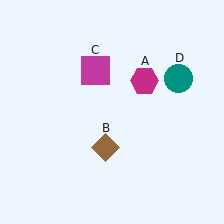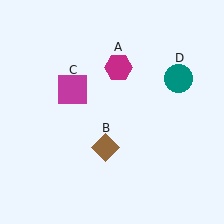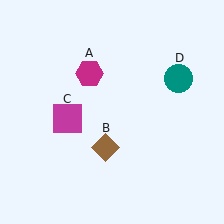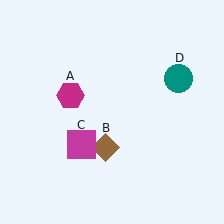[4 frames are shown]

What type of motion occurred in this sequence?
The magenta hexagon (object A), magenta square (object C) rotated counterclockwise around the center of the scene.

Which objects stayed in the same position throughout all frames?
Brown diamond (object B) and teal circle (object D) remained stationary.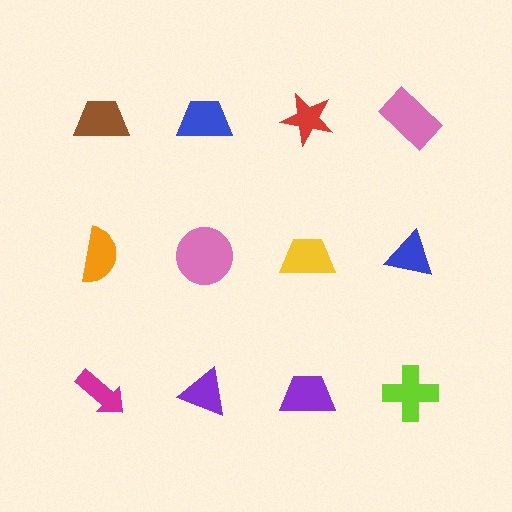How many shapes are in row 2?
4 shapes.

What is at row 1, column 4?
A pink rectangle.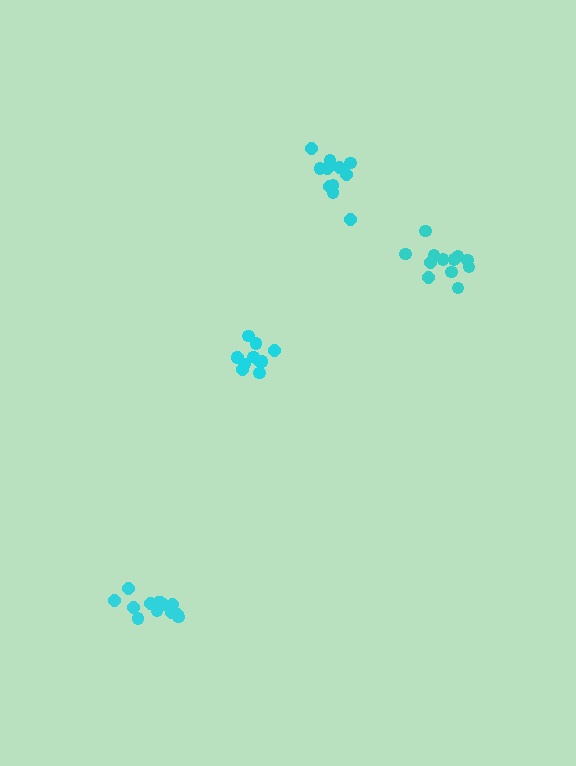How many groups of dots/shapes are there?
There are 4 groups.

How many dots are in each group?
Group 1: 11 dots, Group 2: 13 dots, Group 3: 12 dots, Group 4: 12 dots (48 total).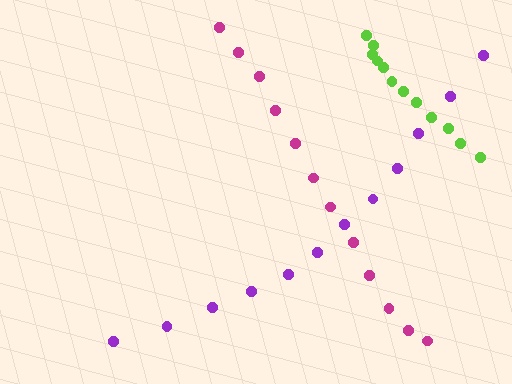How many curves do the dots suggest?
There are 3 distinct paths.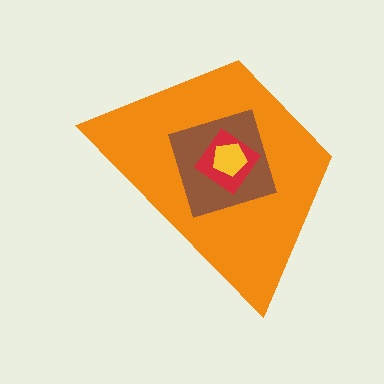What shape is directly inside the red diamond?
The yellow pentagon.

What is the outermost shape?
The orange trapezoid.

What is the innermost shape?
The yellow pentagon.